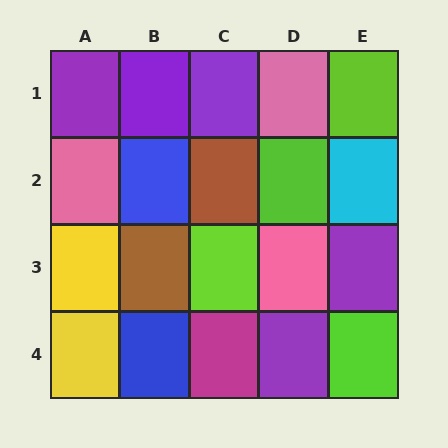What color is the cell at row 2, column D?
Lime.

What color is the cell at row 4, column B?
Blue.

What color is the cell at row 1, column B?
Purple.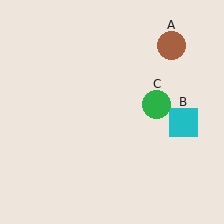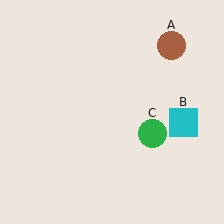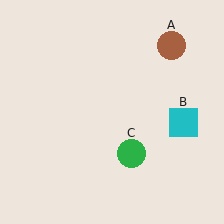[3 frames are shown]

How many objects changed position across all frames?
1 object changed position: green circle (object C).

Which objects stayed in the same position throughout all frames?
Brown circle (object A) and cyan square (object B) remained stationary.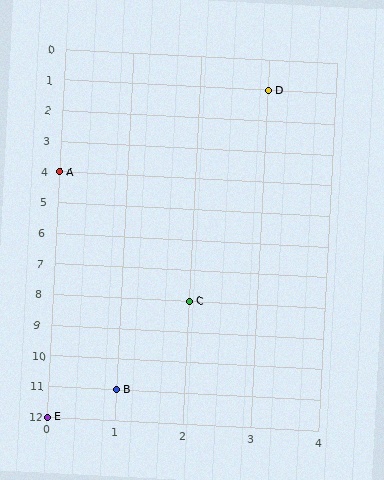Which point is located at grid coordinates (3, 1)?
Point D is at (3, 1).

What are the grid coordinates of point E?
Point E is at grid coordinates (0, 12).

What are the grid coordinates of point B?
Point B is at grid coordinates (1, 11).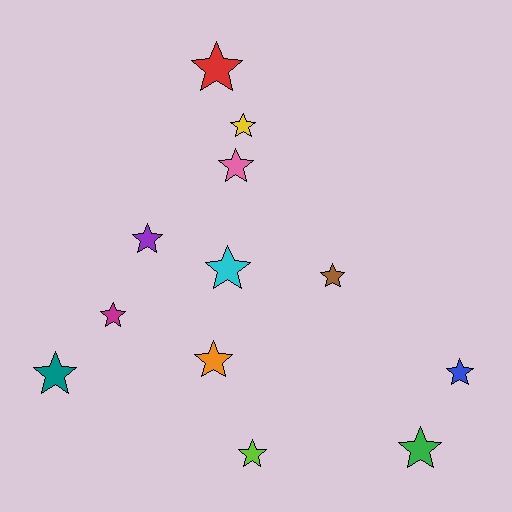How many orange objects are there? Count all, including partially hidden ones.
There is 1 orange object.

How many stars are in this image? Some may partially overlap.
There are 12 stars.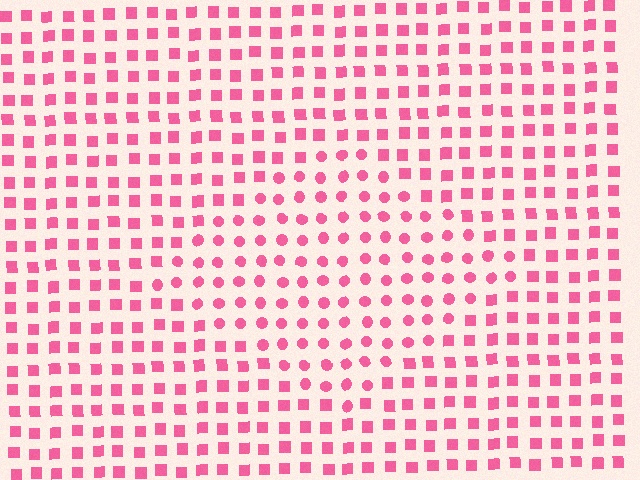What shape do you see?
I see a diamond.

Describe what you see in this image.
The image is filled with small pink elements arranged in a uniform grid. A diamond-shaped region contains circles, while the surrounding area contains squares. The boundary is defined purely by the change in element shape.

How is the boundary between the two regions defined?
The boundary is defined by a change in element shape: circles inside vs. squares outside. All elements share the same color and spacing.